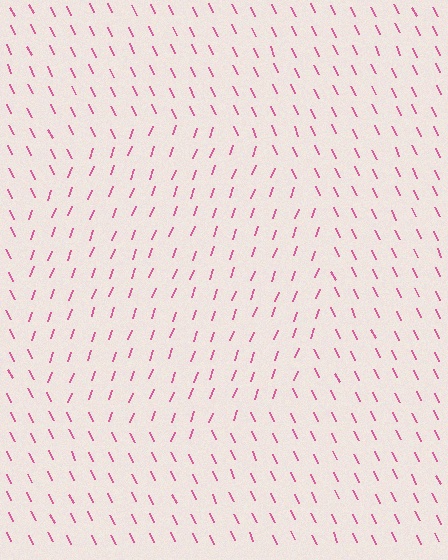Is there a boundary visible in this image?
Yes, there is a texture boundary formed by a change in line orientation.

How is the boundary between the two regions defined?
The boundary is defined purely by a change in line orientation (approximately 45 degrees difference). All lines are the same color and thickness.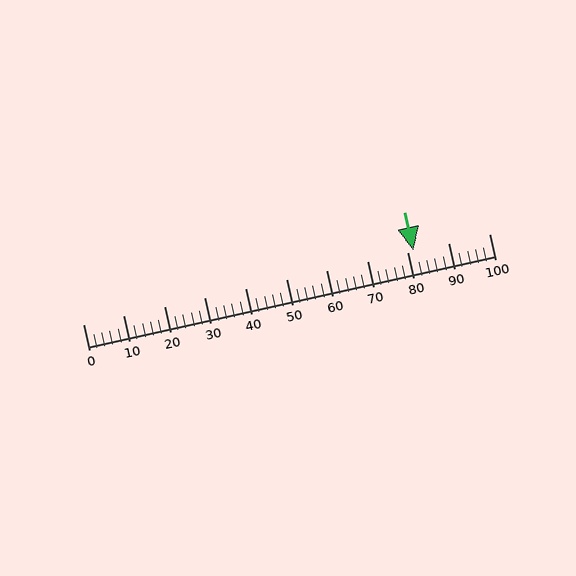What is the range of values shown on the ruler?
The ruler shows values from 0 to 100.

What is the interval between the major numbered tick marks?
The major tick marks are spaced 10 units apart.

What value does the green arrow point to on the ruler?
The green arrow points to approximately 81.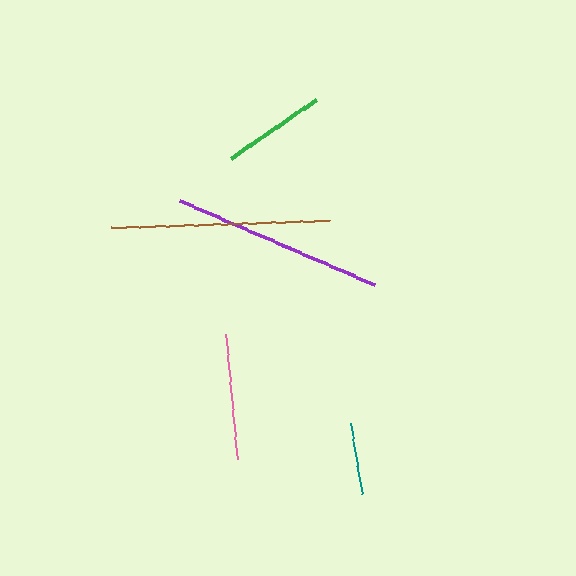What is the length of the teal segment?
The teal segment is approximately 72 pixels long.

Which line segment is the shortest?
The teal line is the shortest at approximately 72 pixels.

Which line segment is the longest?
The brown line is the longest at approximately 219 pixels.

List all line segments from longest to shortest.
From longest to shortest: brown, purple, pink, green, teal.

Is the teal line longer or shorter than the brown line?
The brown line is longer than the teal line.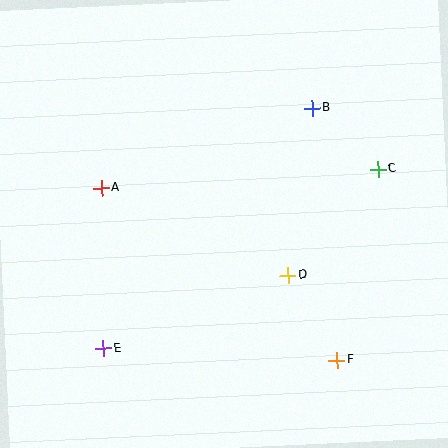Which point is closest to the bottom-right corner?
Point F is closest to the bottom-right corner.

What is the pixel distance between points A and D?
The distance between A and D is 206 pixels.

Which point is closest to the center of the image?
Point D at (288, 276) is closest to the center.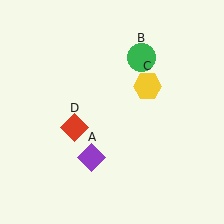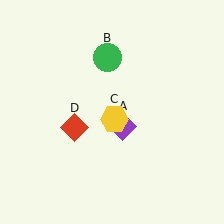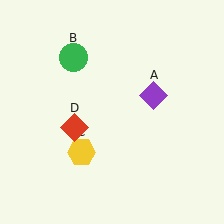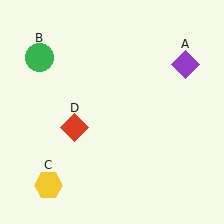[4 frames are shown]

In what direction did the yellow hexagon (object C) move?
The yellow hexagon (object C) moved down and to the left.